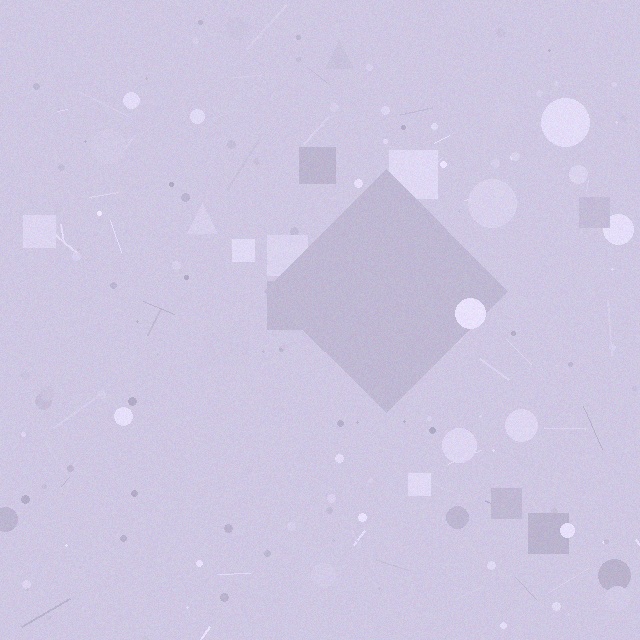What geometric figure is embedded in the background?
A diamond is embedded in the background.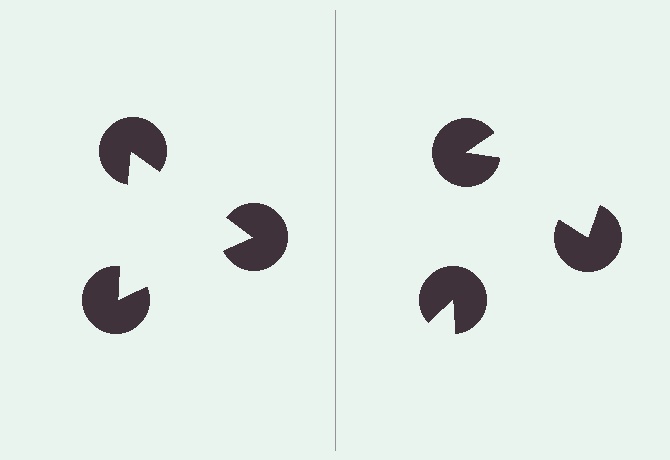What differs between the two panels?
The pac-man discs are positioned identically on both sides; only the wedge orientations differ. On the left they align to a triangle; on the right they are misaligned.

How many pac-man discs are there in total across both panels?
6 — 3 on each side.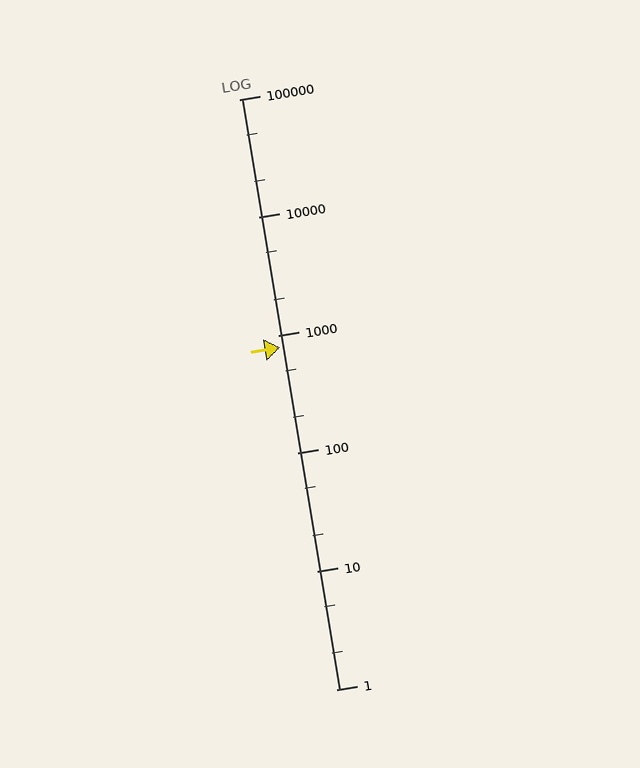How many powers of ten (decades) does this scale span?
The scale spans 5 decades, from 1 to 100000.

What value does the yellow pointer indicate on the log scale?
The pointer indicates approximately 790.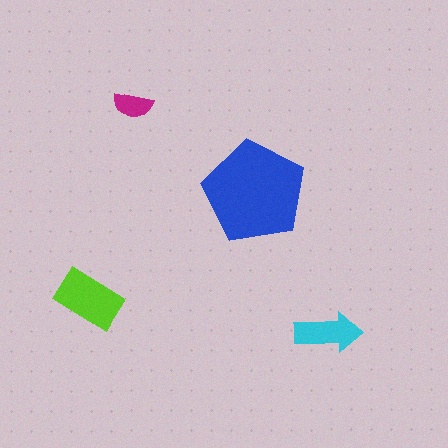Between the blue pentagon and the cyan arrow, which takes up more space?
The blue pentagon.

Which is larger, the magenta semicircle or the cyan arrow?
The cyan arrow.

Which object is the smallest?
The magenta semicircle.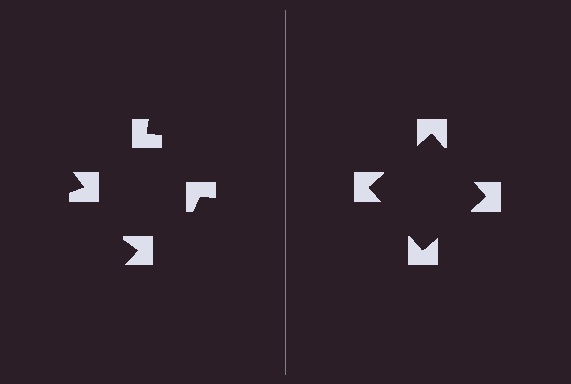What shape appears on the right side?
An illusory square.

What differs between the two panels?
The notched squares are positioned identically on both sides; only the wedge orientations differ. On the right they align to a square; on the left they are misaligned.